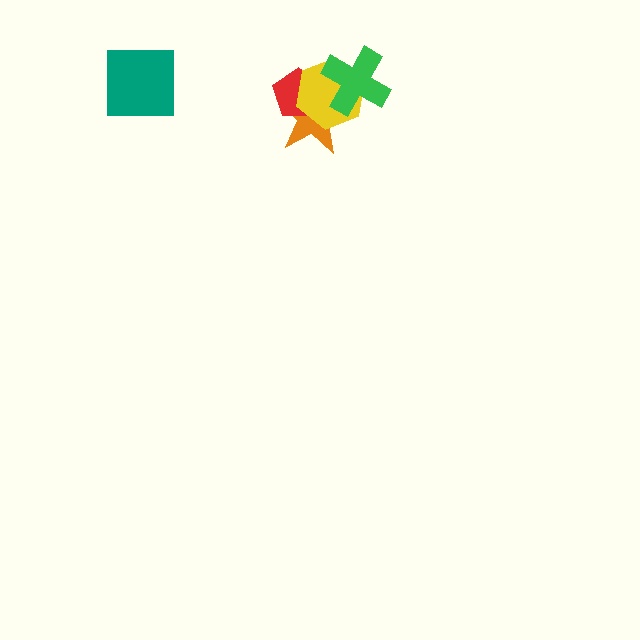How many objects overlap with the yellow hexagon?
3 objects overlap with the yellow hexagon.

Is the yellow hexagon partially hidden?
Yes, it is partially covered by another shape.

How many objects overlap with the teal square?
0 objects overlap with the teal square.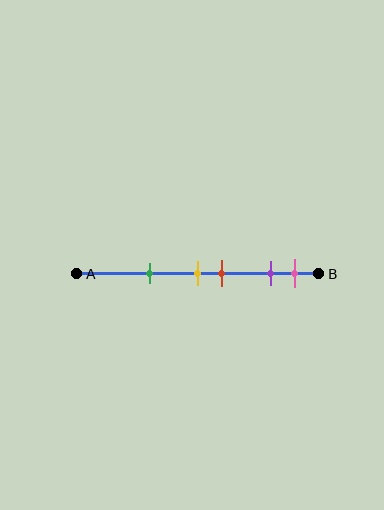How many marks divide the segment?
There are 5 marks dividing the segment.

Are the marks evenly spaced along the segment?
No, the marks are not evenly spaced.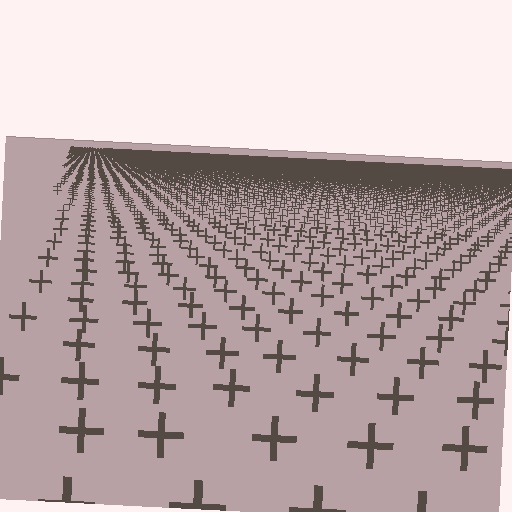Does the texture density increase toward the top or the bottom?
Density increases toward the top.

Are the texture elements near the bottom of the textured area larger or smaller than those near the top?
Larger. Near the bottom, elements are closer to the viewer and appear at a bigger on-screen size.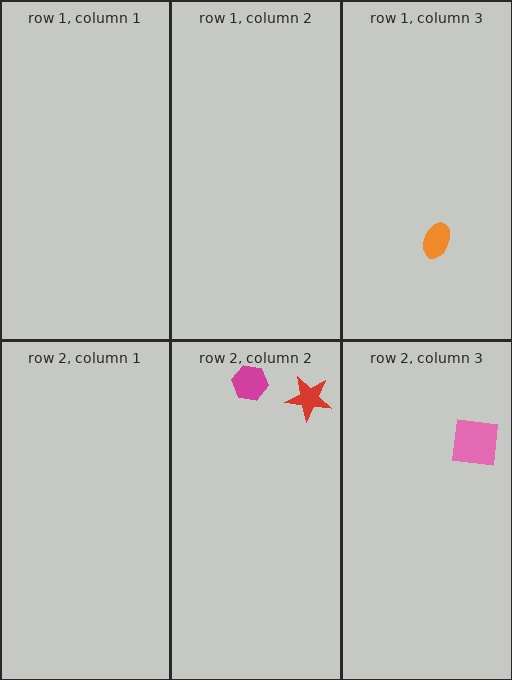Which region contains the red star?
The row 2, column 2 region.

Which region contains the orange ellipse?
The row 1, column 3 region.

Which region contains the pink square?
The row 2, column 3 region.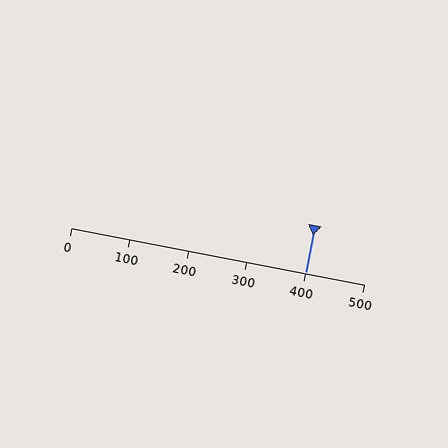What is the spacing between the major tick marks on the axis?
The major ticks are spaced 100 apart.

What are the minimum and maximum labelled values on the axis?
The axis runs from 0 to 500.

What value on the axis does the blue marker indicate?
The marker indicates approximately 400.